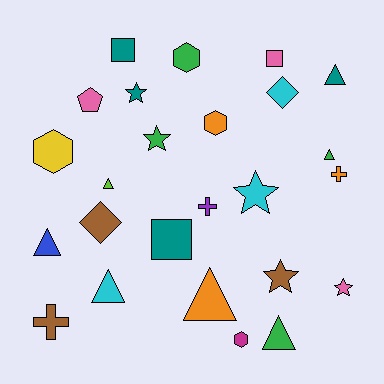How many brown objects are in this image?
There are 3 brown objects.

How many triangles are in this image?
There are 7 triangles.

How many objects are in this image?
There are 25 objects.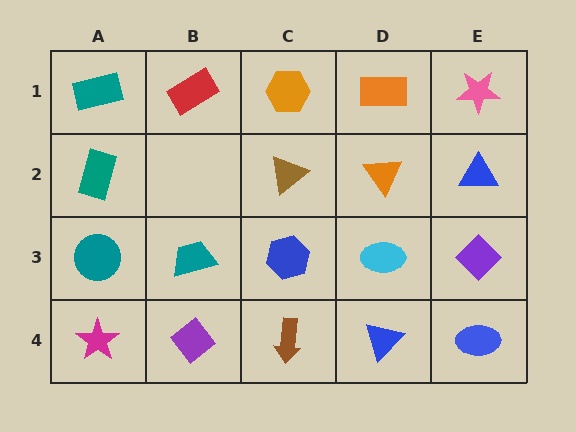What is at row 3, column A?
A teal circle.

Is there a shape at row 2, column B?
No, that cell is empty.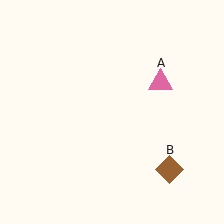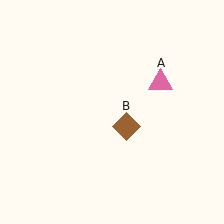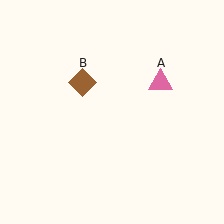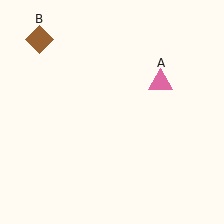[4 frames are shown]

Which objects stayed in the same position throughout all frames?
Pink triangle (object A) remained stationary.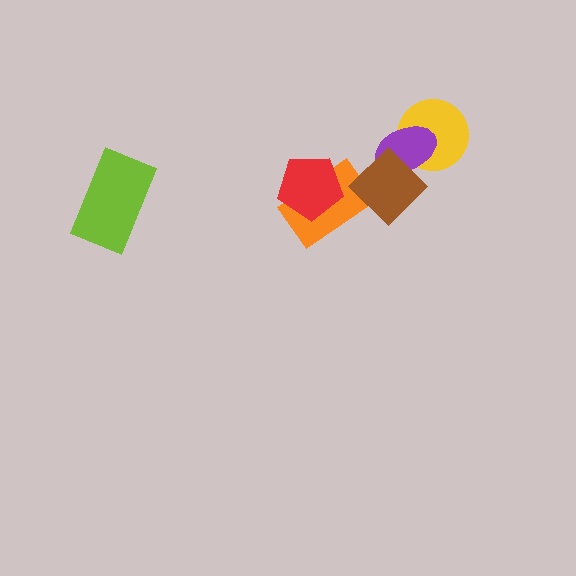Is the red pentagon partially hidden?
No, no other shape covers it.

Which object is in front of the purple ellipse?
The brown diamond is in front of the purple ellipse.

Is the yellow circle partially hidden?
Yes, it is partially covered by another shape.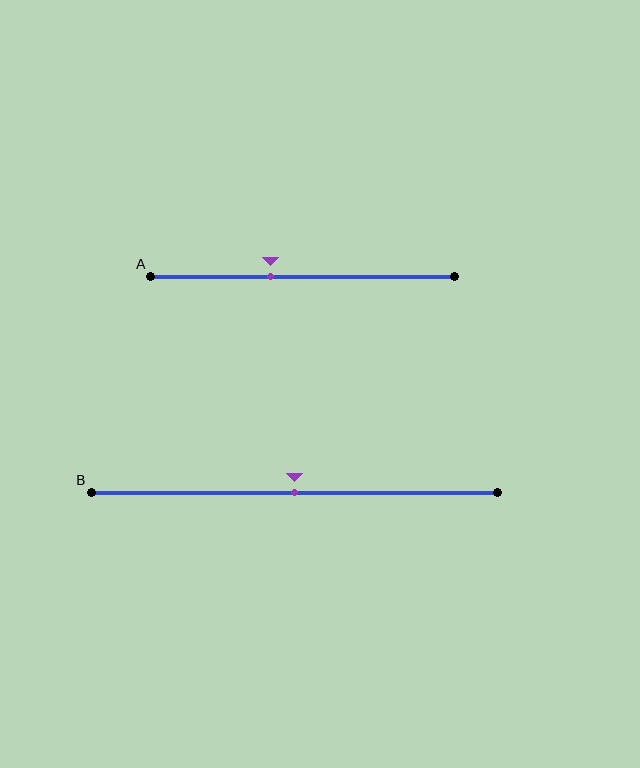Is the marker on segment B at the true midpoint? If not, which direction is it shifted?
Yes, the marker on segment B is at the true midpoint.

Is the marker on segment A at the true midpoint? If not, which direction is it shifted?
No, the marker on segment A is shifted to the left by about 11% of the segment length.